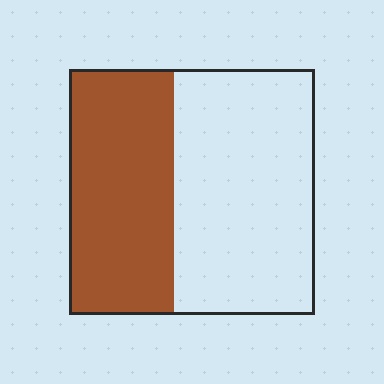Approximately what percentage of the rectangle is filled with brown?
Approximately 45%.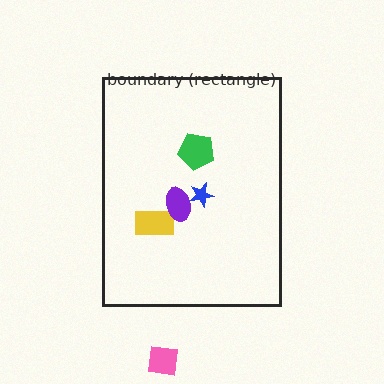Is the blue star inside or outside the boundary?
Inside.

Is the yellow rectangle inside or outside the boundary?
Inside.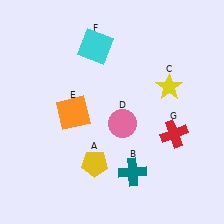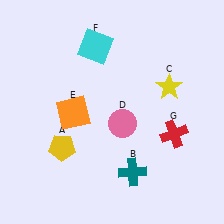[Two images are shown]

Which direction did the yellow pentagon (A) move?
The yellow pentagon (A) moved left.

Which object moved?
The yellow pentagon (A) moved left.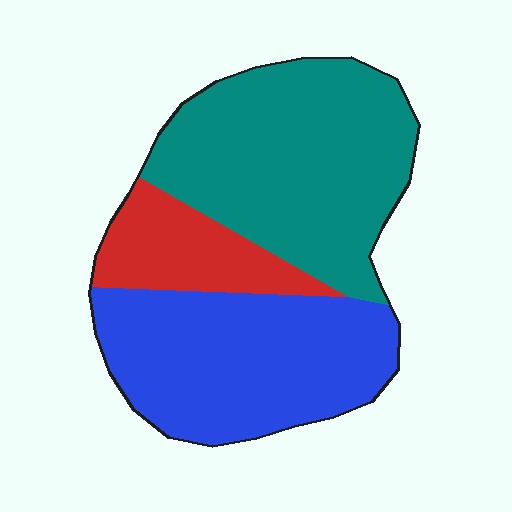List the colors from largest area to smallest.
From largest to smallest: teal, blue, red.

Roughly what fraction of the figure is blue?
Blue takes up between a quarter and a half of the figure.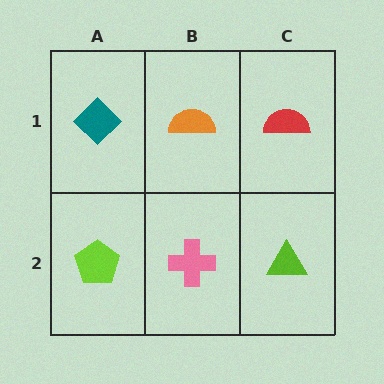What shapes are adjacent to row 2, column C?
A red semicircle (row 1, column C), a pink cross (row 2, column B).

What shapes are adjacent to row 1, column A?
A lime pentagon (row 2, column A), an orange semicircle (row 1, column B).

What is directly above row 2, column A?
A teal diamond.